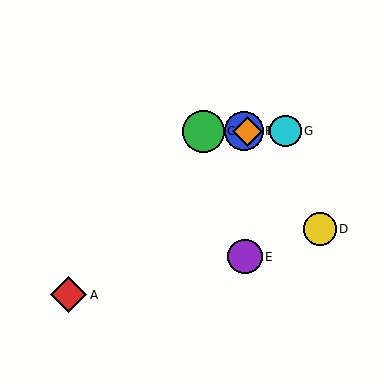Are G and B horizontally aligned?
Yes, both are at y≈131.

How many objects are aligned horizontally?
4 objects (B, C, F, G) are aligned horizontally.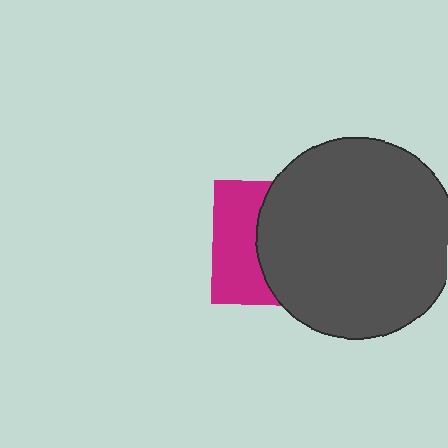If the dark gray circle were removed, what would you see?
You would see the complete magenta square.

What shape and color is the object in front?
The object in front is a dark gray circle.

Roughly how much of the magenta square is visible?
A small part of it is visible (roughly 40%).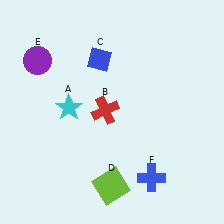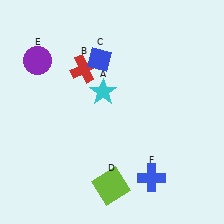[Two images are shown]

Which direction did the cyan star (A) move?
The cyan star (A) moved right.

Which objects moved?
The objects that moved are: the cyan star (A), the red cross (B).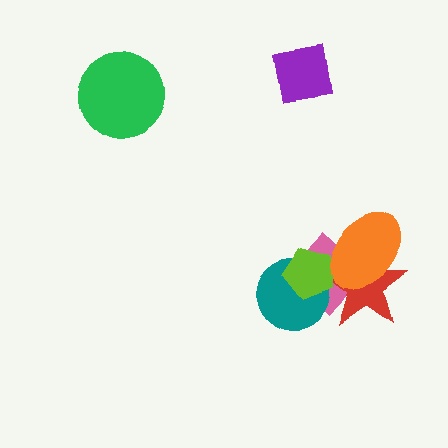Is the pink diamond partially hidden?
Yes, it is partially covered by another shape.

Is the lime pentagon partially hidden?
Yes, it is partially covered by another shape.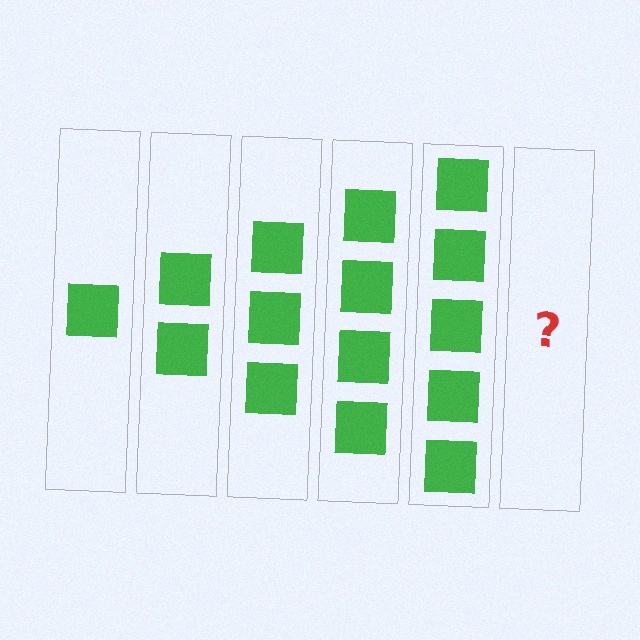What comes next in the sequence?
The next element should be 6 squares.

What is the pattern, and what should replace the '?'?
The pattern is that each step adds one more square. The '?' should be 6 squares.